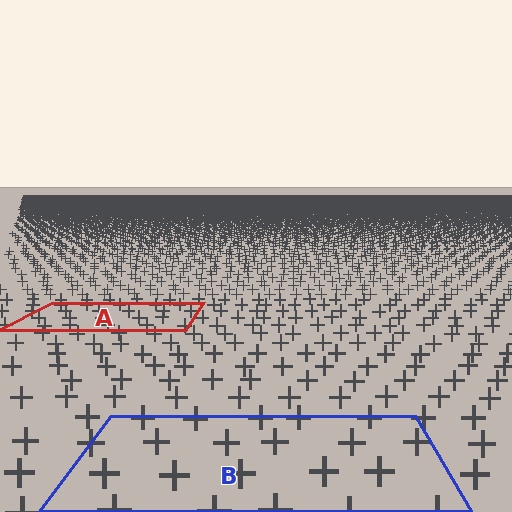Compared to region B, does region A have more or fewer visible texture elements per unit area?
Region A has more texture elements per unit area — they are packed more densely because it is farther away.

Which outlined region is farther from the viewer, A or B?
Region A is farther from the viewer — the texture elements inside it appear smaller and more densely packed.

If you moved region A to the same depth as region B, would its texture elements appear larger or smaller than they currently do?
They would appear larger. At a closer depth, the same texture elements are projected at a bigger on-screen size.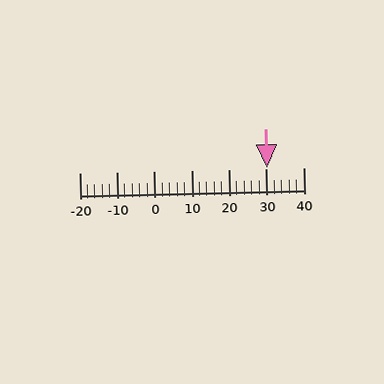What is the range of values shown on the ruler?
The ruler shows values from -20 to 40.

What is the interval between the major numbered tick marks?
The major tick marks are spaced 10 units apart.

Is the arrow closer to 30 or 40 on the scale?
The arrow is closer to 30.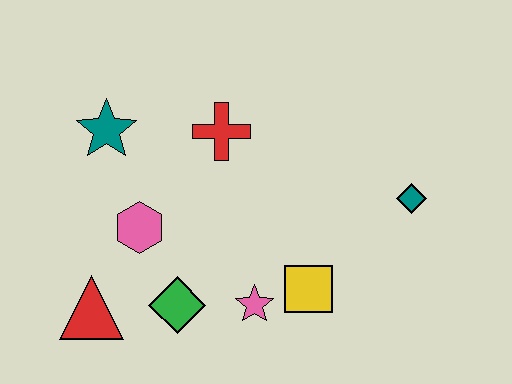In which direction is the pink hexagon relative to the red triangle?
The pink hexagon is above the red triangle.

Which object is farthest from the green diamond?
The teal diamond is farthest from the green diamond.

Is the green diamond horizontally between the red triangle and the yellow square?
Yes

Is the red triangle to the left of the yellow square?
Yes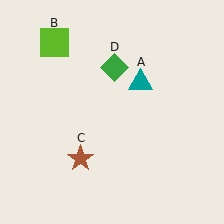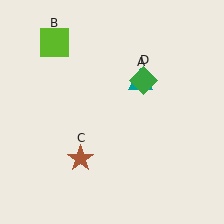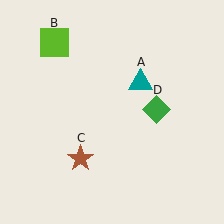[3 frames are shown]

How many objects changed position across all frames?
1 object changed position: green diamond (object D).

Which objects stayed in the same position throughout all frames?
Teal triangle (object A) and lime square (object B) and brown star (object C) remained stationary.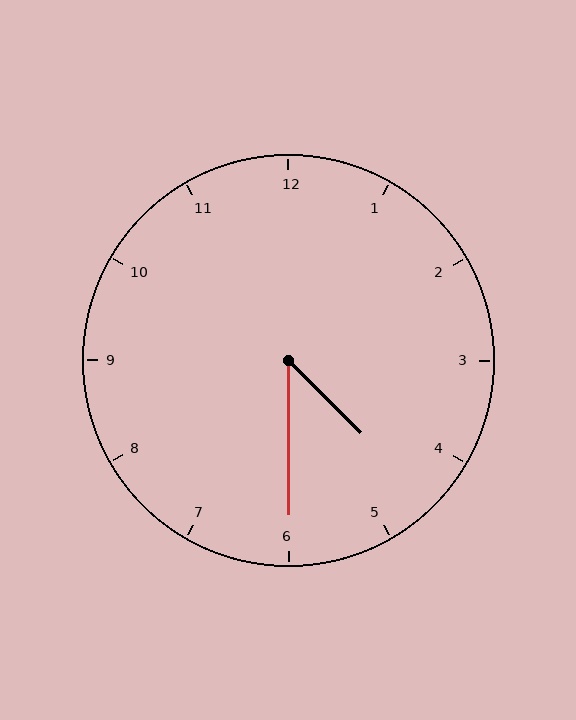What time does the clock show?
4:30.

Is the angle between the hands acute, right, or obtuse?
It is acute.